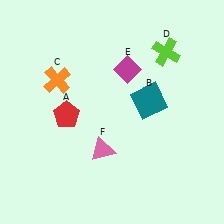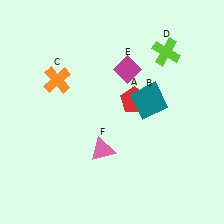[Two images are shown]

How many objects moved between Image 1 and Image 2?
1 object moved between the two images.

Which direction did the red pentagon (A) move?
The red pentagon (A) moved right.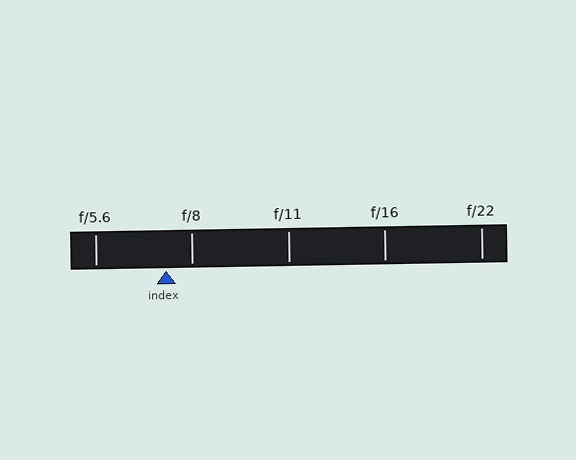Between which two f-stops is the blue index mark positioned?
The index mark is between f/5.6 and f/8.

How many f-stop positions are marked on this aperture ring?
There are 5 f-stop positions marked.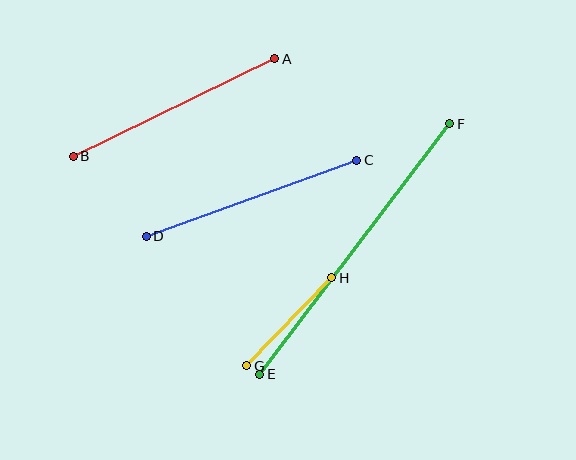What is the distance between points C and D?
The distance is approximately 224 pixels.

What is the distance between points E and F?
The distance is approximately 314 pixels.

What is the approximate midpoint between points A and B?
The midpoint is at approximately (174, 107) pixels.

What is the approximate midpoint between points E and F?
The midpoint is at approximately (355, 249) pixels.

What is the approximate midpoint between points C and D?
The midpoint is at approximately (252, 198) pixels.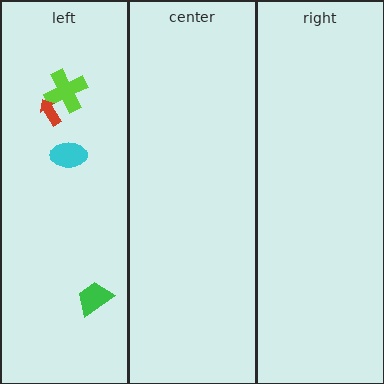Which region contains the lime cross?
The left region.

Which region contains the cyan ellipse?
The left region.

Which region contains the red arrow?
The left region.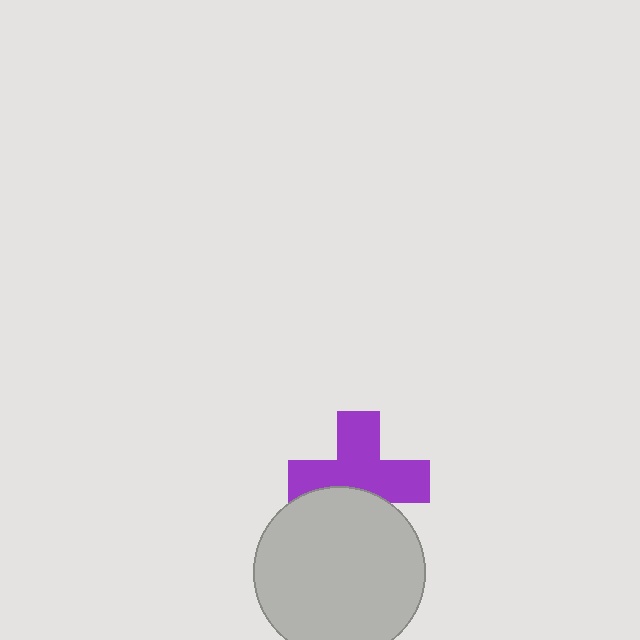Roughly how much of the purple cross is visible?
Most of it is visible (roughly 68%).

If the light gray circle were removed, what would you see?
You would see the complete purple cross.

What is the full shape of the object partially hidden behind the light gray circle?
The partially hidden object is a purple cross.